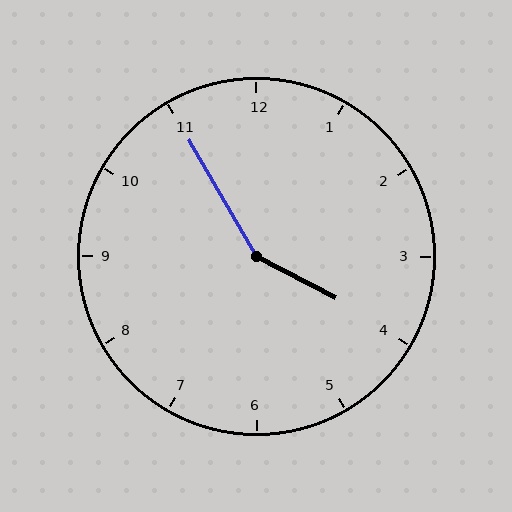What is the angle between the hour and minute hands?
Approximately 148 degrees.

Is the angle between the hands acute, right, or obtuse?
It is obtuse.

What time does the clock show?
3:55.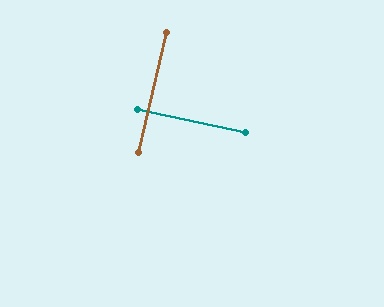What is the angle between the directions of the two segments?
Approximately 89 degrees.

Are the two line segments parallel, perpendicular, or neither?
Perpendicular — they meet at approximately 89°.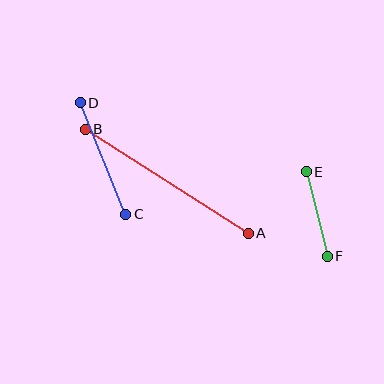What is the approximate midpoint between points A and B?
The midpoint is at approximately (167, 181) pixels.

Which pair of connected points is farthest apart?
Points A and B are farthest apart.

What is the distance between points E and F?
The distance is approximately 87 pixels.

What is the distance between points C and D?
The distance is approximately 121 pixels.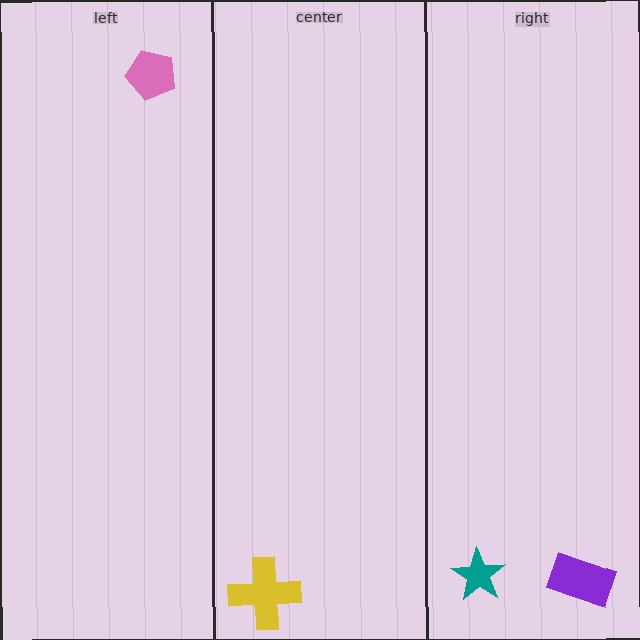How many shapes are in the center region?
1.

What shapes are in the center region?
The yellow cross.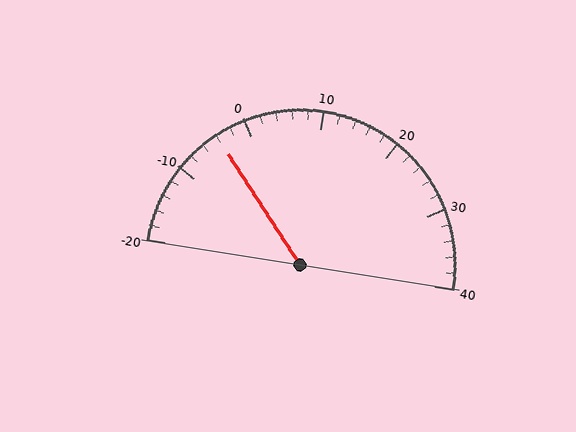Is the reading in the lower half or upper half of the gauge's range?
The reading is in the lower half of the range (-20 to 40).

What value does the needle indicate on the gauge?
The needle indicates approximately -4.